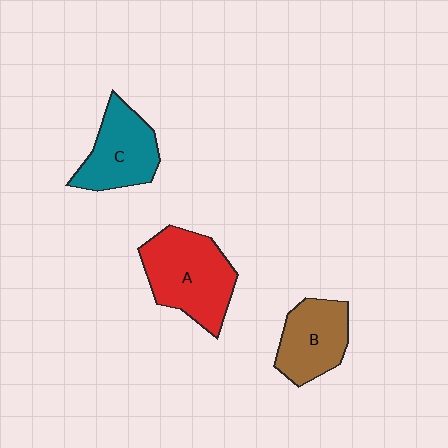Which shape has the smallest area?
Shape B (brown).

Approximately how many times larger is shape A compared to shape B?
Approximately 1.4 times.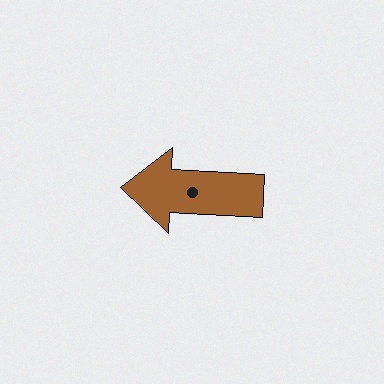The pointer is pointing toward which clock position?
Roughly 9 o'clock.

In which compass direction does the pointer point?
West.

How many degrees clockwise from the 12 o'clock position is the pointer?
Approximately 273 degrees.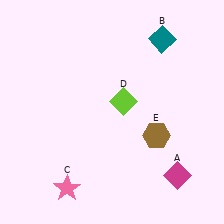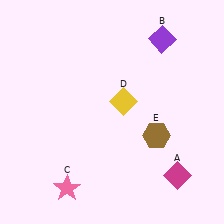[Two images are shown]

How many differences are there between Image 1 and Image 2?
There are 2 differences between the two images.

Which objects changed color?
B changed from teal to purple. D changed from lime to yellow.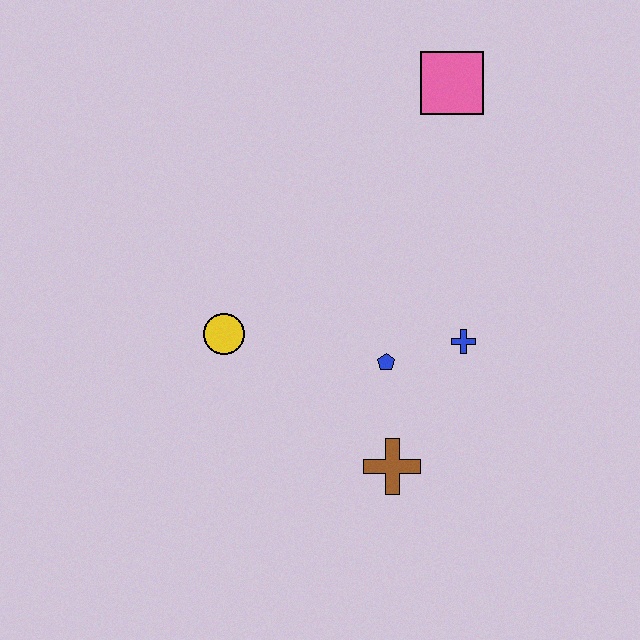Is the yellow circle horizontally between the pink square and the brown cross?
No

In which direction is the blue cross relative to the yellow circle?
The blue cross is to the right of the yellow circle.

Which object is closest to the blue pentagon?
The blue cross is closest to the blue pentagon.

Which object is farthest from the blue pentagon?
The pink square is farthest from the blue pentagon.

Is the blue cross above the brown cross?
Yes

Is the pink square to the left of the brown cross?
No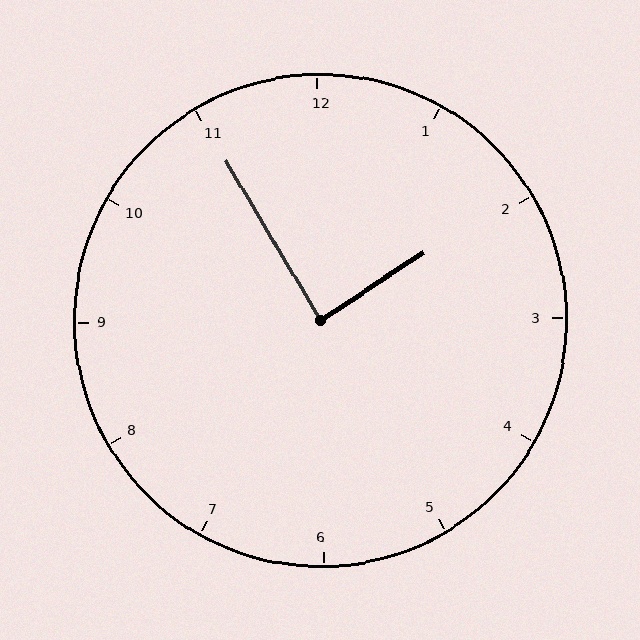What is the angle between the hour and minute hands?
Approximately 88 degrees.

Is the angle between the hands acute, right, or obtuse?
It is right.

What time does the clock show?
1:55.